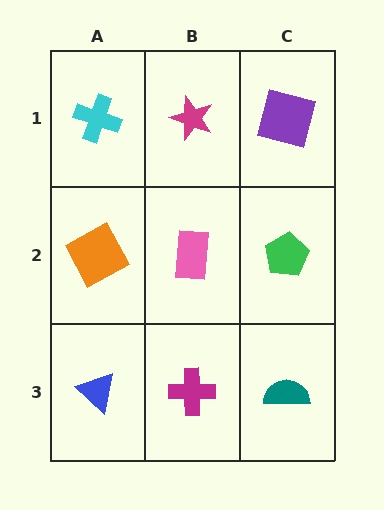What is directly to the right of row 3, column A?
A magenta cross.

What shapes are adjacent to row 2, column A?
A cyan cross (row 1, column A), a blue triangle (row 3, column A), a pink rectangle (row 2, column B).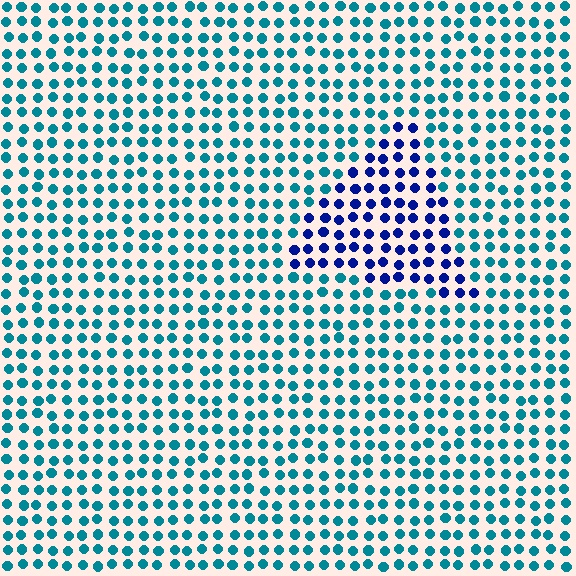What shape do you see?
I see a triangle.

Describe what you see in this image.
The image is filled with small teal elements in a uniform arrangement. A triangle-shaped region is visible where the elements are tinted to a slightly different hue, forming a subtle color boundary.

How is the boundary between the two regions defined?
The boundary is defined purely by a slight shift in hue (about 47 degrees). Spacing, size, and orientation are identical on both sides.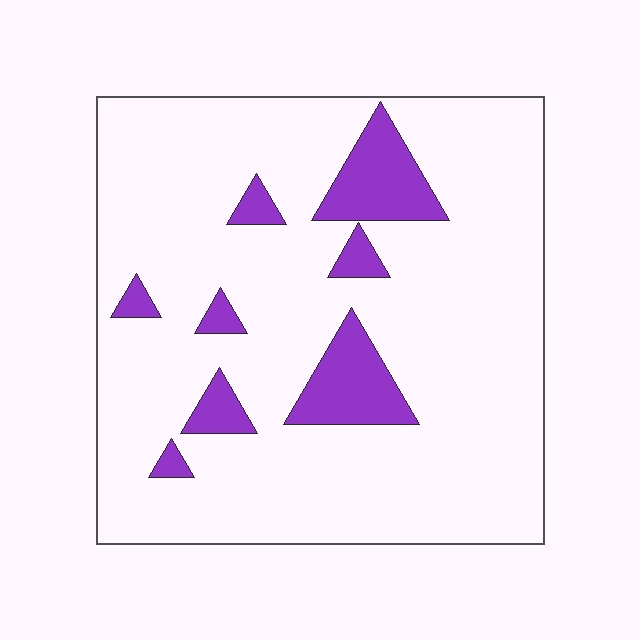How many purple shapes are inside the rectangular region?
8.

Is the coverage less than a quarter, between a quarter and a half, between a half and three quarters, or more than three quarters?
Less than a quarter.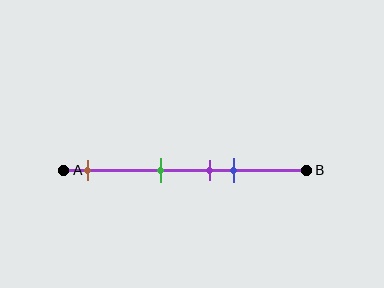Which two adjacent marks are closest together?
The purple and blue marks are the closest adjacent pair.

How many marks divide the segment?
There are 4 marks dividing the segment.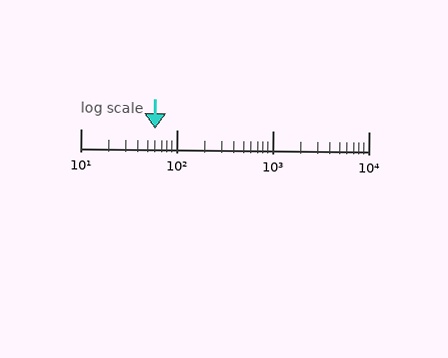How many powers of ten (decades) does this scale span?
The scale spans 3 decades, from 10 to 10000.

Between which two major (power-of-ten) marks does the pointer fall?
The pointer is between 10 and 100.